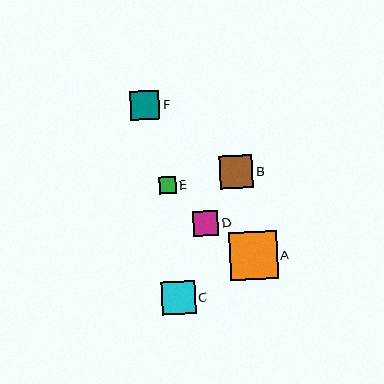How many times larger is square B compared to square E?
Square B is approximately 2.0 times the size of square E.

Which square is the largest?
Square A is the largest with a size of approximately 48 pixels.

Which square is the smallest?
Square E is the smallest with a size of approximately 17 pixels.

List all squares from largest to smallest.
From largest to smallest: A, C, B, F, D, E.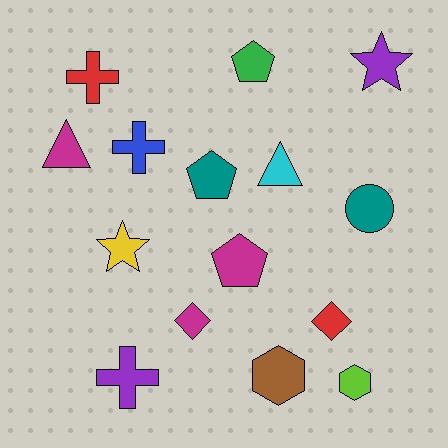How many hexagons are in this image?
There are 2 hexagons.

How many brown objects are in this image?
There is 1 brown object.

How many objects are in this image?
There are 15 objects.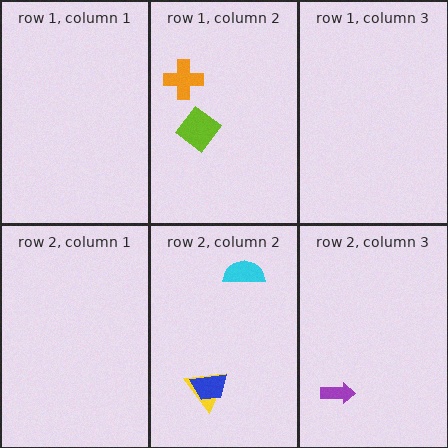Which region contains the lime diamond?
The row 1, column 2 region.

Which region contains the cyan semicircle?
The row 2, column 2 region.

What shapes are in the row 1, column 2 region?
The orange cross, the lime diamond.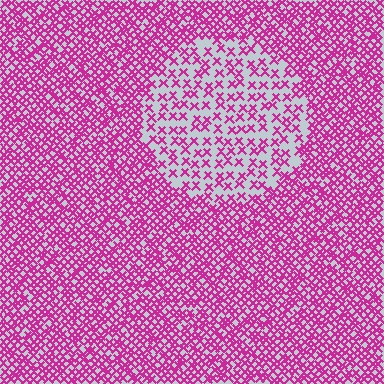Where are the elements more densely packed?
The elements are more densely packed outside the circle boundary.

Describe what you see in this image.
The image contains small magenta elements arranged at two different densities. A circle-shaped region is visible where the elements are less densely packed than the surrounding area.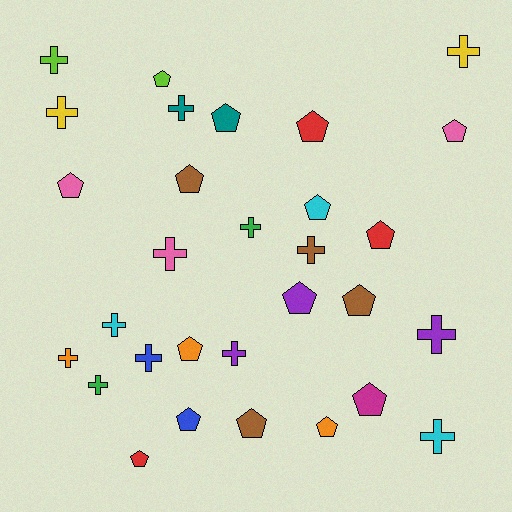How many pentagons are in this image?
There are 16 pentagons.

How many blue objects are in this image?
There are 2 blue objects.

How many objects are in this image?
There are 30 objects.